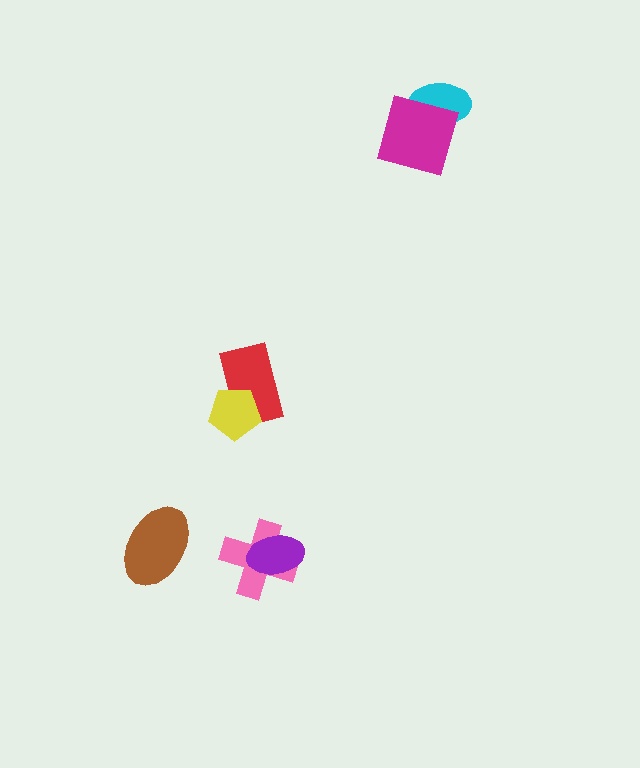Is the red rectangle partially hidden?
Yes, it is partially covered by another shape.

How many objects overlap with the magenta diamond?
1 object overlaps with the magenta diamond.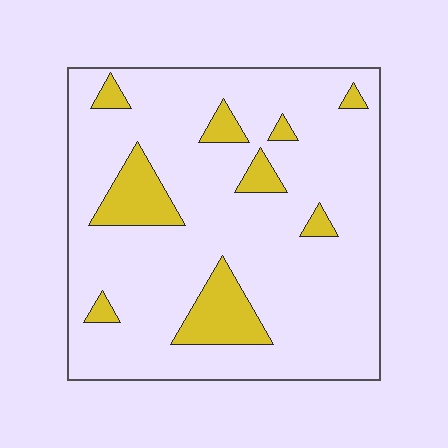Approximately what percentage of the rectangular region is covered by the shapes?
Approximately 15%.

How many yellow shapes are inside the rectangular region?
9.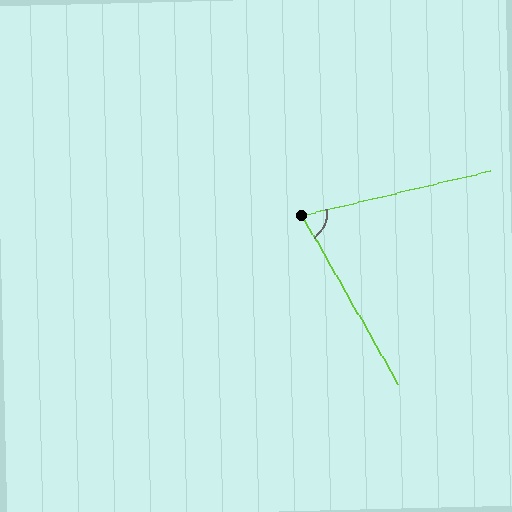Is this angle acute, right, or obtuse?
It is acute.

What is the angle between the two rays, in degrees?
Approximately 74 degrees.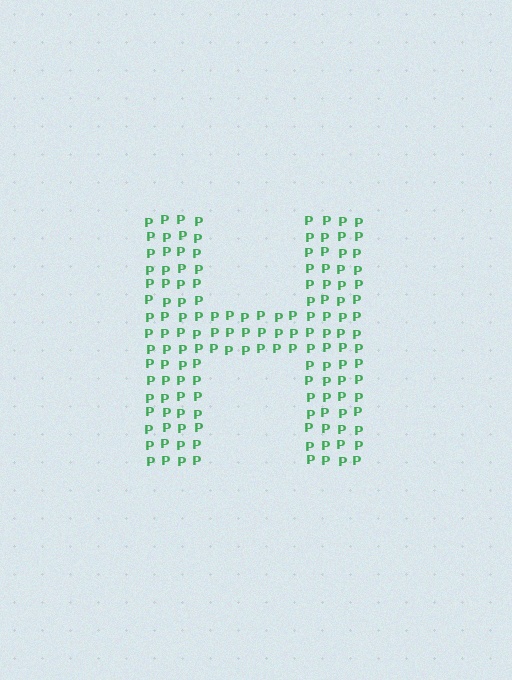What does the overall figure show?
The overall figure shows the letter H.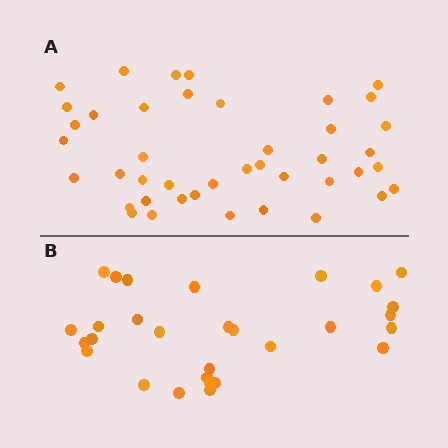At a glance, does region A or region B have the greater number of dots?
Region A (the top region) has more dots.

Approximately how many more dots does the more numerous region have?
Region A has approximately 15 more dots than region B.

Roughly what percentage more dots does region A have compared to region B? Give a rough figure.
About 45% more.